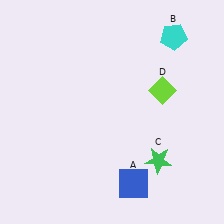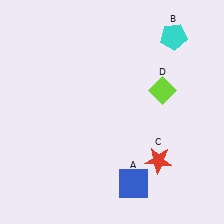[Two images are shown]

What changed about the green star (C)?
In Image 1, C is green. In Image 2, it changed to red.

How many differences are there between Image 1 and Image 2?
There is 1 difference between the two images.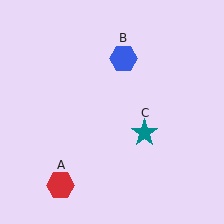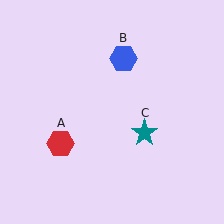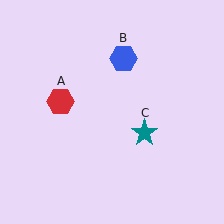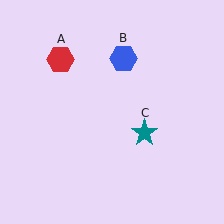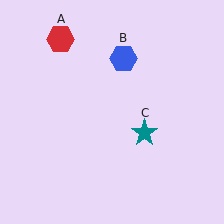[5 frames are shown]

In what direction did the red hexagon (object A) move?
The red hexagon (object A) moved up.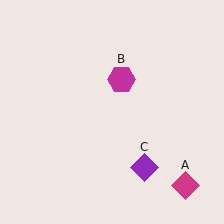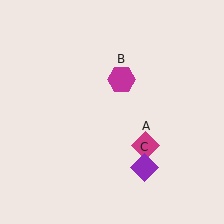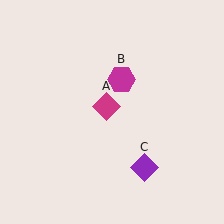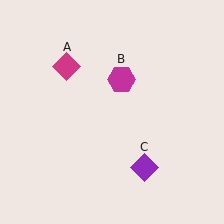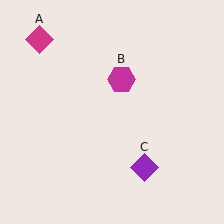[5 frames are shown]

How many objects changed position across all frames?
1 object changed position: magenta diamond (object A).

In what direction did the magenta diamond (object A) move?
The magenta diamond (object A) moved up and to the left.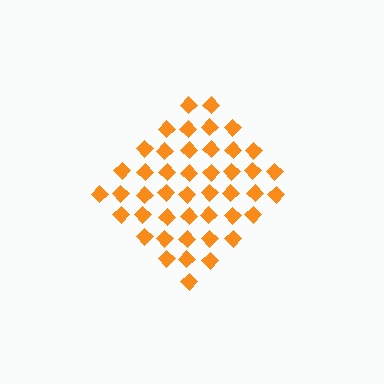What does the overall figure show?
The overall figure shows a diamond.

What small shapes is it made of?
It is made of small diamonds.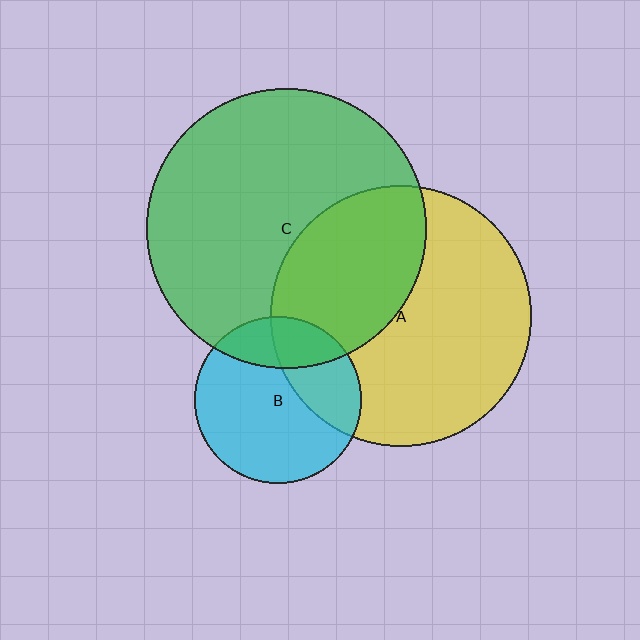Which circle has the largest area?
Circle C (green).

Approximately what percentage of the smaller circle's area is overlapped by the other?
Approximately 30%.